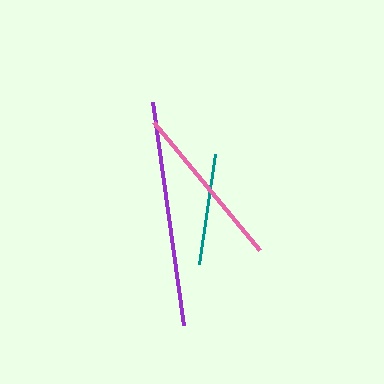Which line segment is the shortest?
The teal line is the shortest at approximately 112 pixels.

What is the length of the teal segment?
The teal segment is approximately 112 pixels long.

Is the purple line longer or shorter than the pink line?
The purple line is longer than the pink line.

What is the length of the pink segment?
The pink segment is approximately 167 pixels long.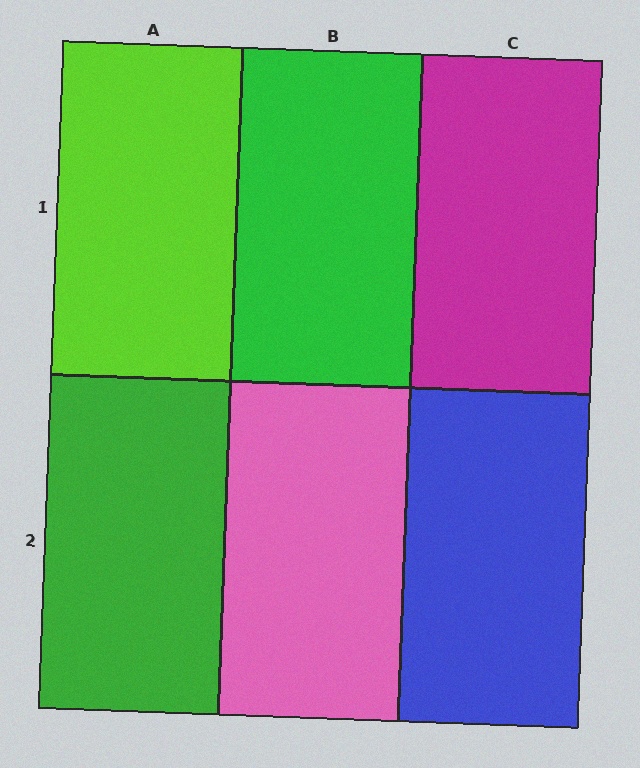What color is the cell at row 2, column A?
Green.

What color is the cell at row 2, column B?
Pink.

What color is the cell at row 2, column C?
Blue.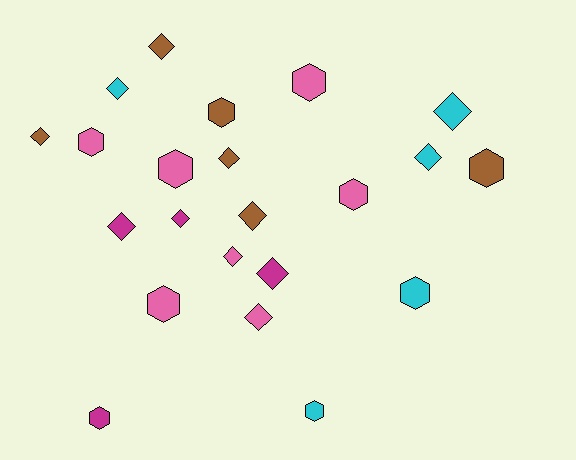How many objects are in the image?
There are 22 objects.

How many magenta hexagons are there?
There is 1 magenta hexagon.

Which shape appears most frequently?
Diamond, with 12 objects.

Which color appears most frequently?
Pink, with 7 objects.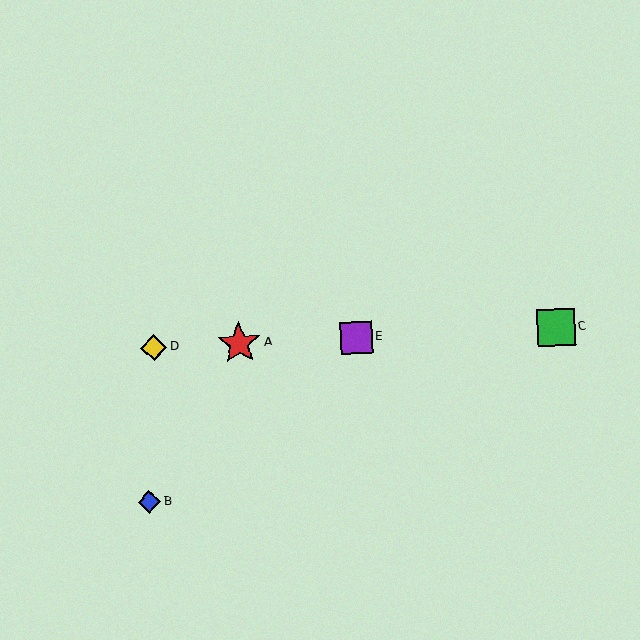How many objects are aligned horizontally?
4 objects (A, C, D, E) are aligned horizontally.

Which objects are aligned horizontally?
Objects A, C, D, E are aligned horizontally.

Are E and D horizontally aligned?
Yes, both are at y≈338.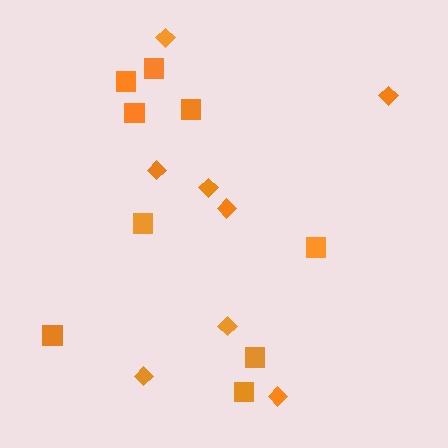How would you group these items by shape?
There are 2 groups: one group of squares (9) and one group of diamonds (8).